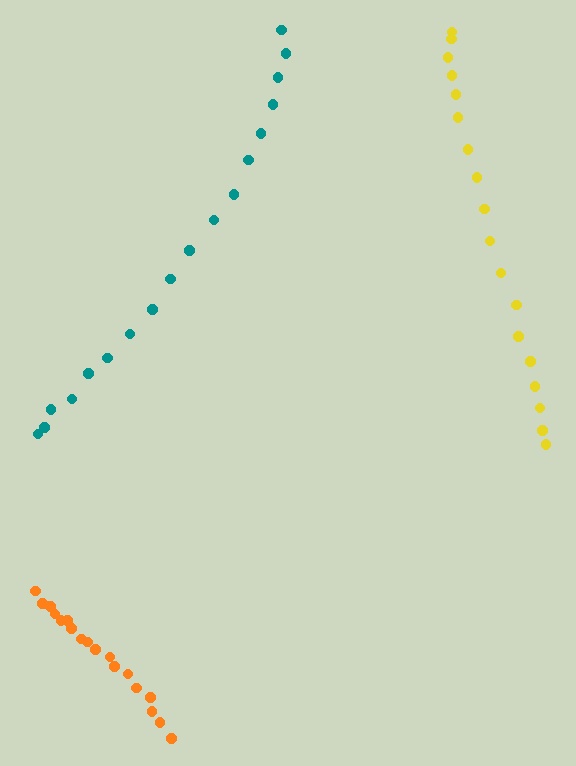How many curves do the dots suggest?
There are 3 distinct paths.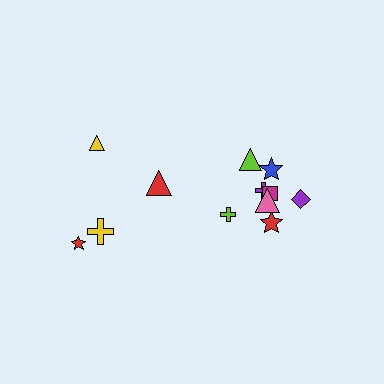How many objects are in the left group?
There are 4 objects.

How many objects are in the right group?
There are 8 objects.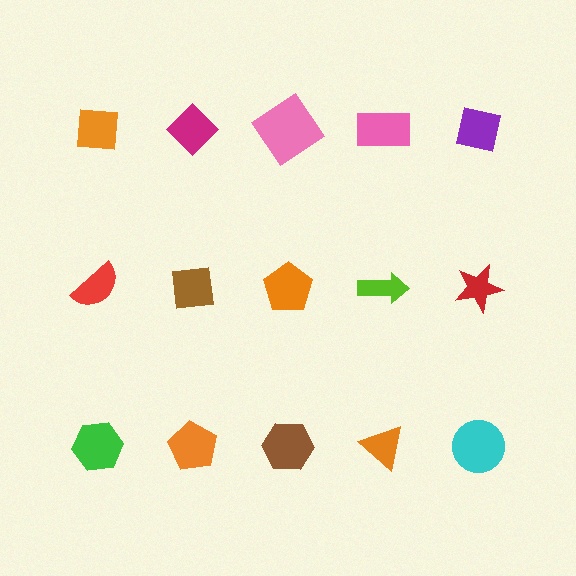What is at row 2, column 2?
A brown square.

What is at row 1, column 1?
An orange square.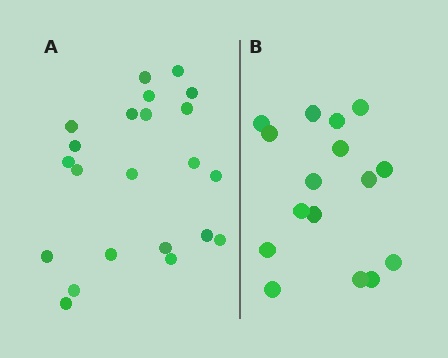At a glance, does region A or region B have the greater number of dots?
Region A (the left region) has more dots.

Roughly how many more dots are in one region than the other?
Region A has about 6 more dots than region B.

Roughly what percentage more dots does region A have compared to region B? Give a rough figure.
About 40% more.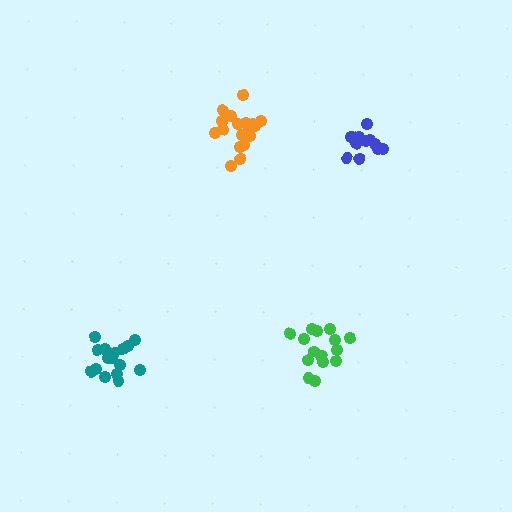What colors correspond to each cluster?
The clusters are colored: blue, green, teal, orange.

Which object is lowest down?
The teal cluster is bottommost.